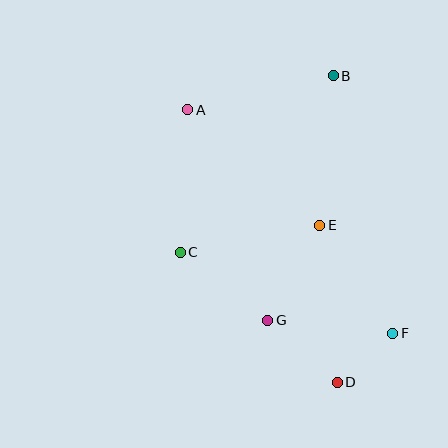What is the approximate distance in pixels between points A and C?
The distance between A and C is approximately 143 pixels.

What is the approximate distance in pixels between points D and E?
The distance between D and E is approximately 158 pixels.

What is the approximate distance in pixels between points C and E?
The distance between C and E is approximately 142 pixels.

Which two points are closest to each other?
Points D and F are closest to each other.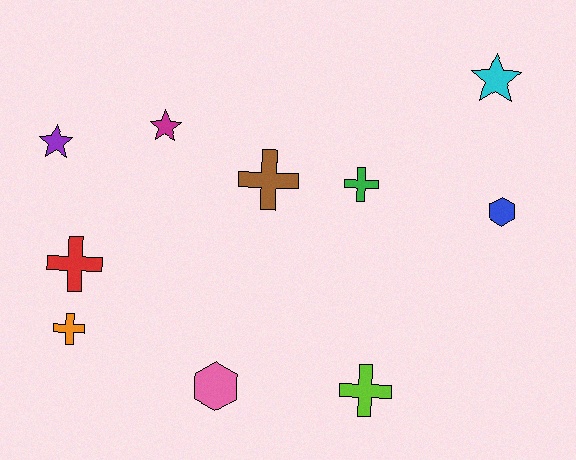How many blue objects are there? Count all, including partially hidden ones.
There is 1 blue object.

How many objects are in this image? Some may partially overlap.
There are 10 objects.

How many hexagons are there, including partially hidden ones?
There are 2 hexagons.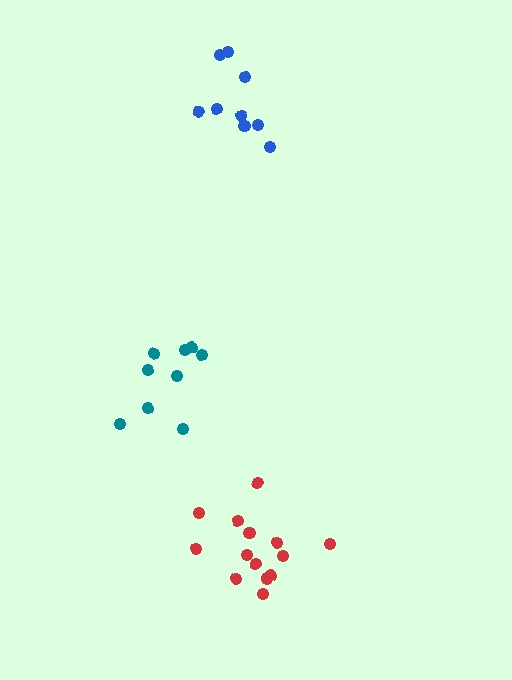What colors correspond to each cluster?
The clusters are colored: red, blue, teal.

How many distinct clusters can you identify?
There are 3 distinct clusters.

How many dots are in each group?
Group 1: 14 dots, Group 2: 9 dots, Group 3: 9 dots (32 total).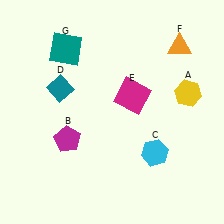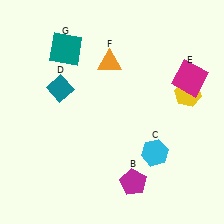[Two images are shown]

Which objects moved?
The objects that moved are: the magenta pentagon (B), the magenta square (E), the orange triangle (F).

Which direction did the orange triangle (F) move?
The orange triangle (F) moved left.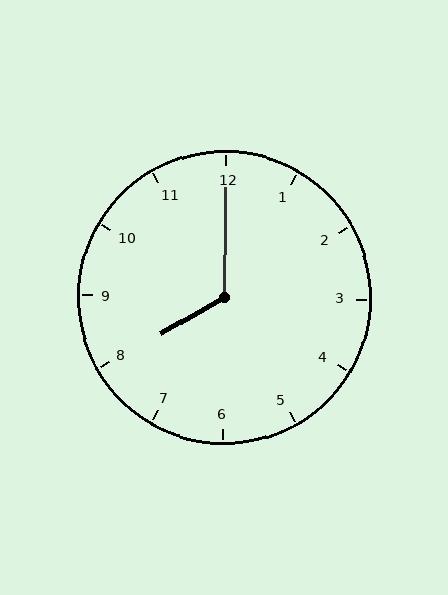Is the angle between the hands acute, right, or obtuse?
It is obtuse.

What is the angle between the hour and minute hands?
Approximately 120 degrees.